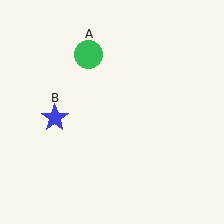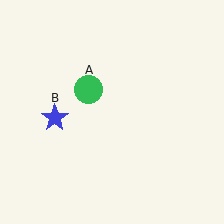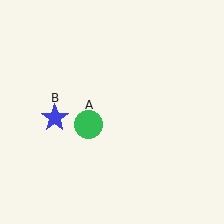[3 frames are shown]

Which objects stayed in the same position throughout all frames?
Blue star (object B) remained stationary.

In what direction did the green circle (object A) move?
The green circle (object A) moved down.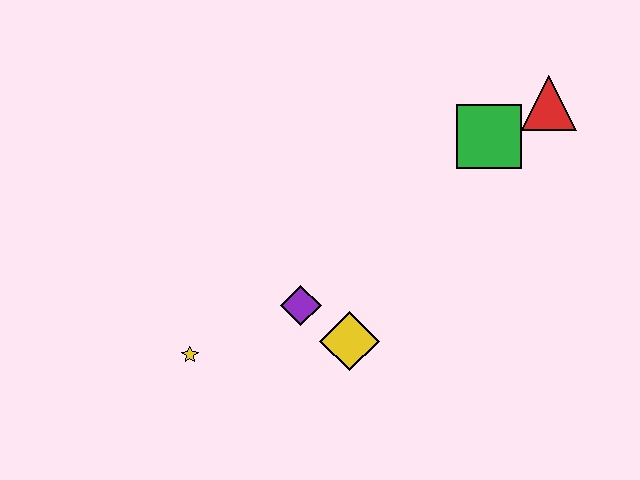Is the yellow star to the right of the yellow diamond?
No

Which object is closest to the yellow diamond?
The purple diamond is closest to the yellow diamond.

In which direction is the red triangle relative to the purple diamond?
The red triangle is to the right of the purple diamond.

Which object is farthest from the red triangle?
The yellow star is farthest from the red triangle.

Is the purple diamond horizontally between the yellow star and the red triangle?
Yes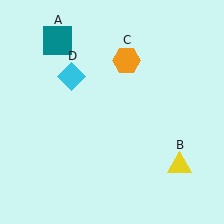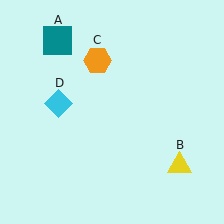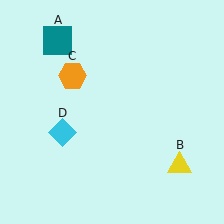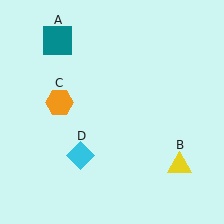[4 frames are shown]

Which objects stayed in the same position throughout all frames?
Teal square (object A) and yellow triangle (object B) remained stationary.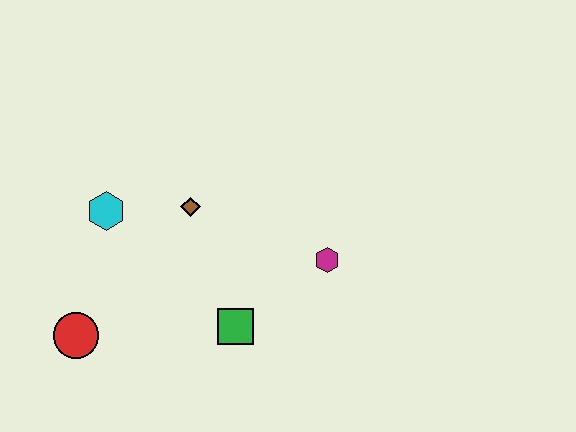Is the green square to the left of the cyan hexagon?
No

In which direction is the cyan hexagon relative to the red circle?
The cyan hexagon is above the red circle.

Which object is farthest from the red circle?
The magenta hexagon is farthest from the red circle.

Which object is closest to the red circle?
The cyan hexagon is closest to the red circle.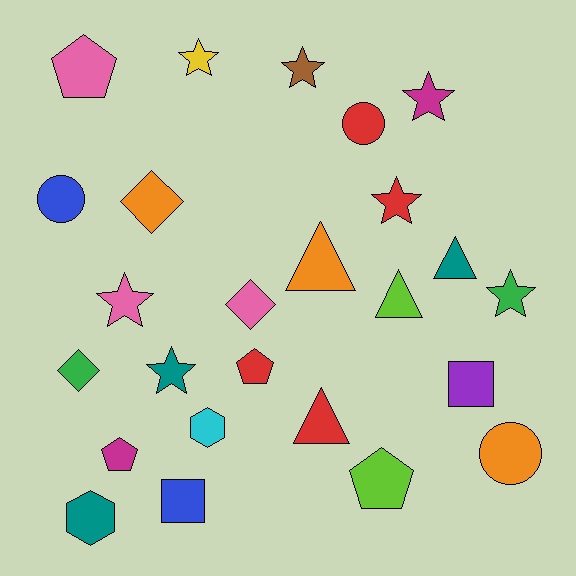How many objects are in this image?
There are 25 objects.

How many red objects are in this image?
There are 4 red objects.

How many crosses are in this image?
There are no crosses.